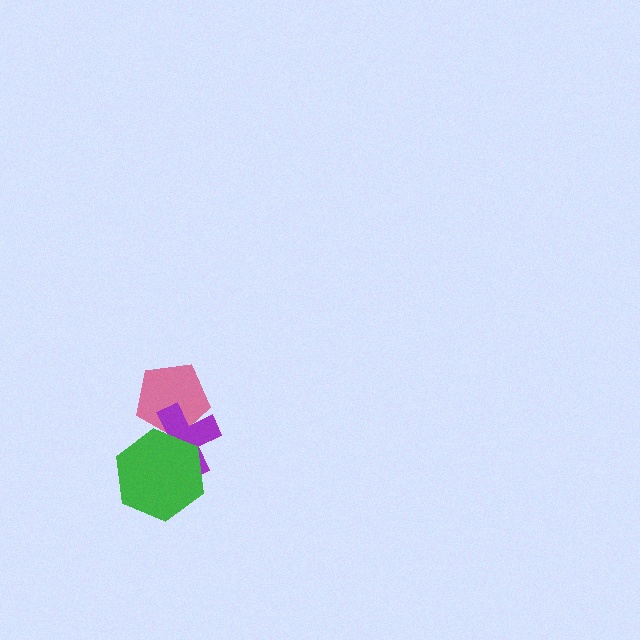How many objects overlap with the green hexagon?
2 objects overlap with the green hexagon.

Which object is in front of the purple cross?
The green hexagon is in front of the purple cross.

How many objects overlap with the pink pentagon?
2 objects overlap with the pink pentagon.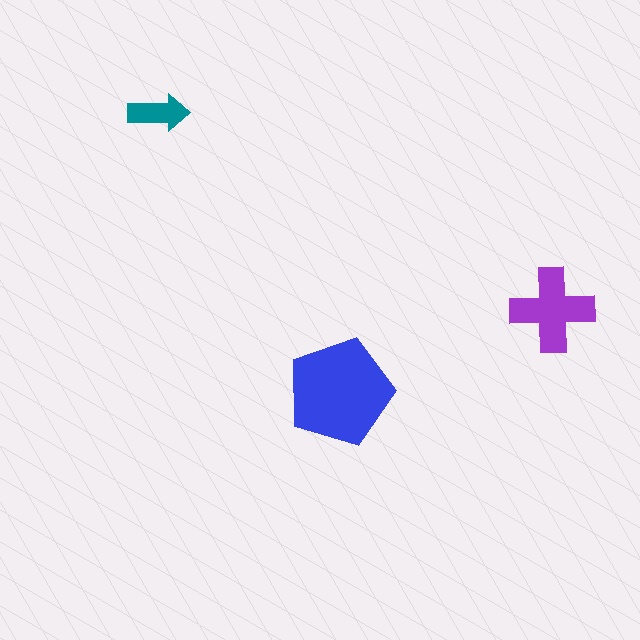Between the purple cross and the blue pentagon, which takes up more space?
The blue pentagon.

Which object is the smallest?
The teal arrow.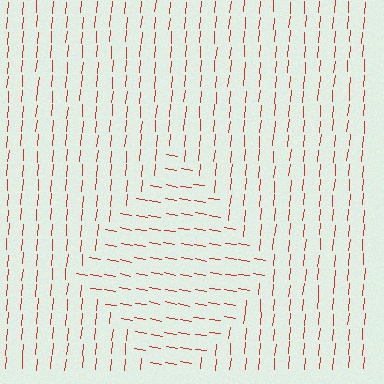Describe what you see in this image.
The image is filled with small red line segments. A diamond region in the image has lines oriented differently from the surrounding lines, creating a visible texture boundary.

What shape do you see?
I see a diamond.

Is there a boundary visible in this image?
Yes, there is a texture boundary formed by a change in line orientation.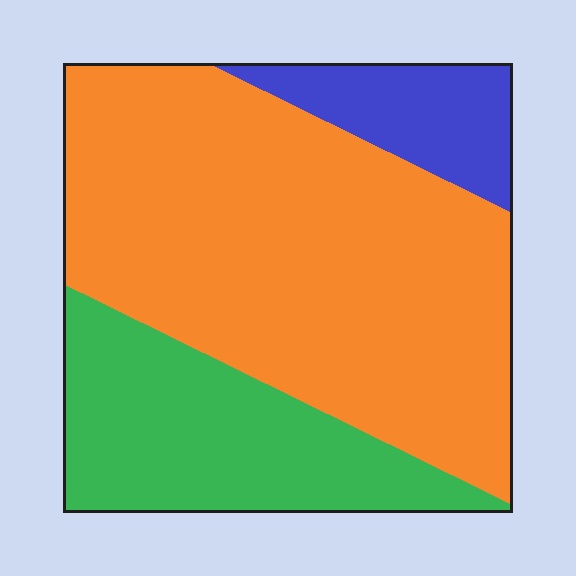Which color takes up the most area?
Orange, at roughly 60%.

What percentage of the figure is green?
Green covers about 25% of the figure.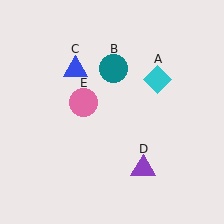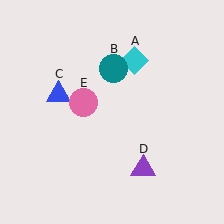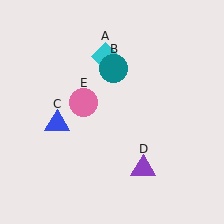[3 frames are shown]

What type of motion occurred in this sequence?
The cyan diamond (object A), blue triangle (object C) rotated counterclockwise around the center of the scene.